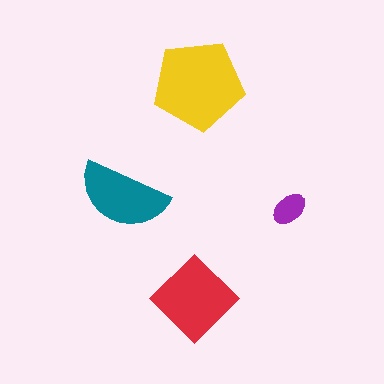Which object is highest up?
The yellow pentagon is topmost.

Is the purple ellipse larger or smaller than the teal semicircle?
Smaller.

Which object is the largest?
The yellow pentagon.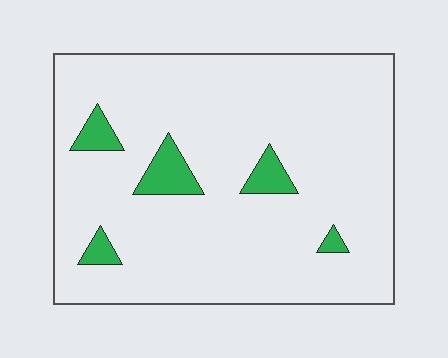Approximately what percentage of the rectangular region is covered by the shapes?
Approximately 10%.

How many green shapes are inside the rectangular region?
5.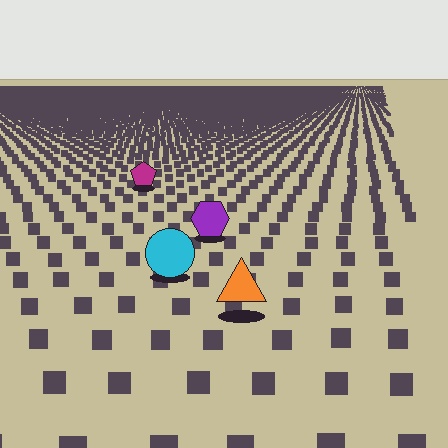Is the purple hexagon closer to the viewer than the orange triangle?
No. The orange triangle is closer — you can tell from the texture gradient: the ground texture is coarser near it.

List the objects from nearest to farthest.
From nearest to farthest: the orange triangle, the cyan circle, the purple hexagon, the magenta pentagon.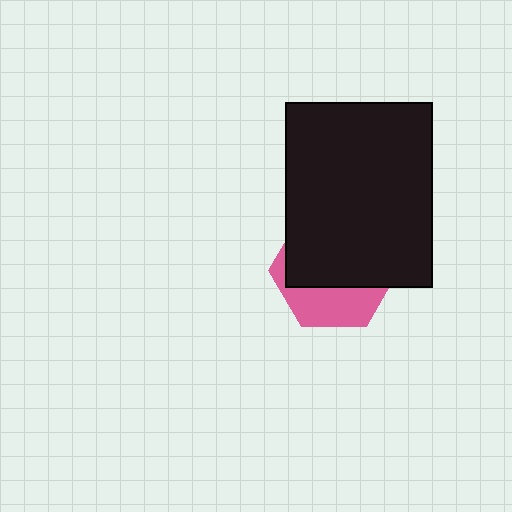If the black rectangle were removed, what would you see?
You would see the complete pink hexagon.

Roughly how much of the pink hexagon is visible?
A small part of it is visible (roughly 36%).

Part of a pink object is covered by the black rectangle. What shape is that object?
It is a hexagon.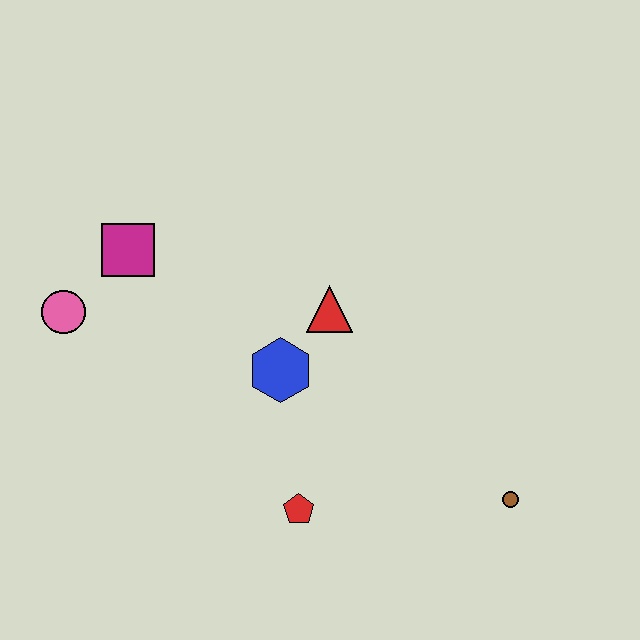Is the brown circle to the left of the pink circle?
No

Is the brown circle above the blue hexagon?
No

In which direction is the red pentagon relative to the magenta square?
The red pentagon is below the magenta square.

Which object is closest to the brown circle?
The red pentagon is closest to the brown circle.